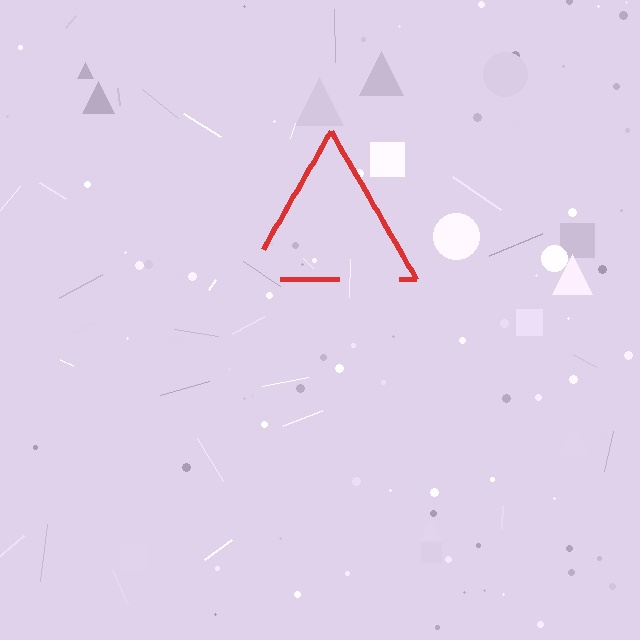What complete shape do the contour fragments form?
The contour fragments form a triangle.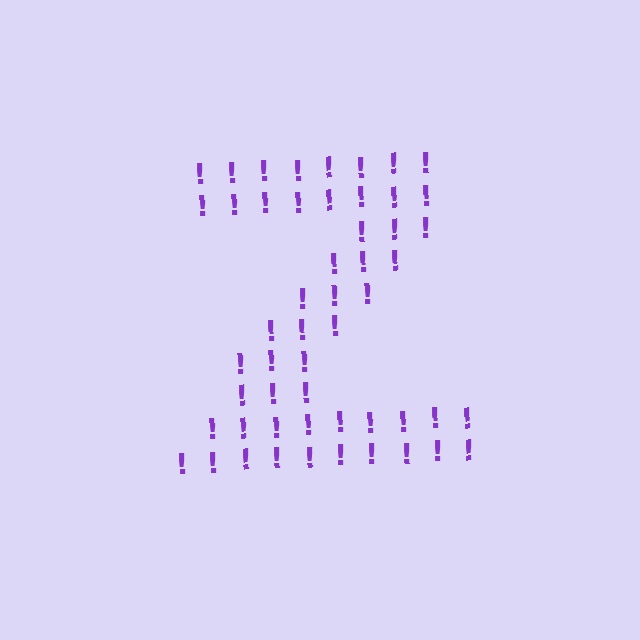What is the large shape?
The large shape is the letter Z.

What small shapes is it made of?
It is made of small exclamation marks.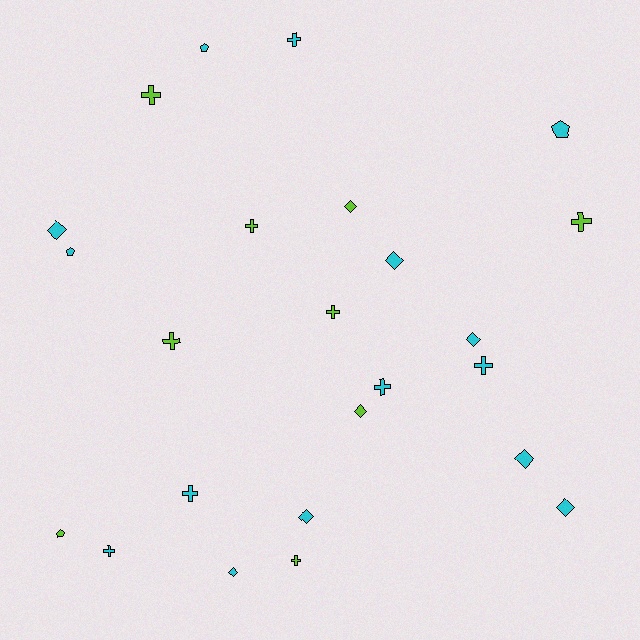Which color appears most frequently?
Cyan, with 15 objects.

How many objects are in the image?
There are 24 objects.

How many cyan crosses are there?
There are 5 cyan crosses.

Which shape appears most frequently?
Cross, with 11 objects.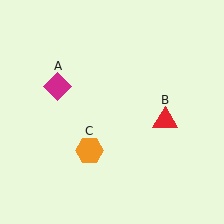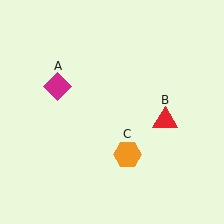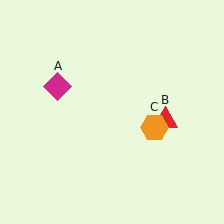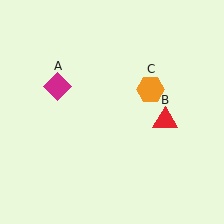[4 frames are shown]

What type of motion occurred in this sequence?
The orange hexagon (object C) rotated counterclockwise around the center of the scene.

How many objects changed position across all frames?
1 object changed position: orange hexagon (object C).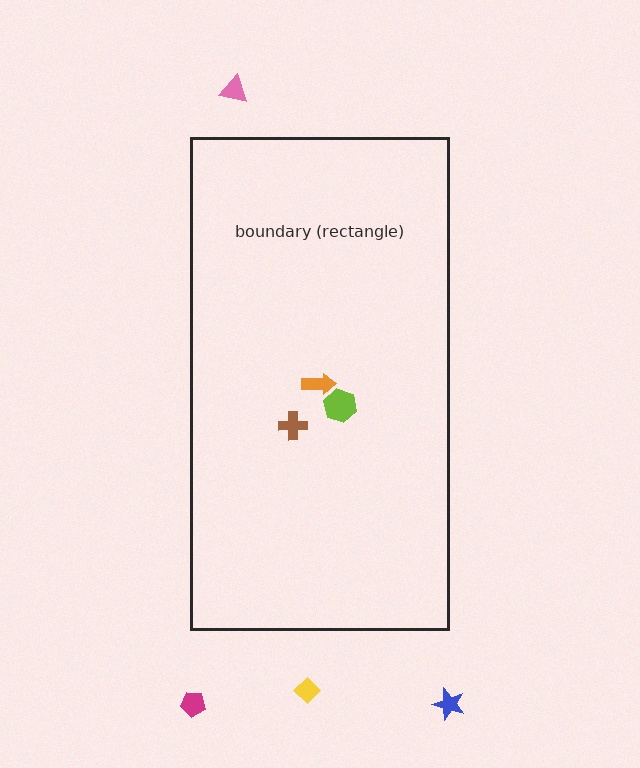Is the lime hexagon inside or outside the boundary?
Inside.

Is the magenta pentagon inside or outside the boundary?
Outside.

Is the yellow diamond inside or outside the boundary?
Outside.